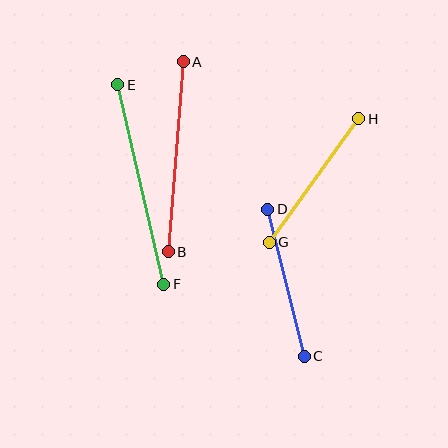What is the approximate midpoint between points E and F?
The midpoint is at approximately (141, 184) pixels.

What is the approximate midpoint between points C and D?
The midpoint is at approximately (286, 283) pixels.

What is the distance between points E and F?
The distance is approximately 204 pixels.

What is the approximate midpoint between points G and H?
The midpoint is at approximately (314, 180) pixels.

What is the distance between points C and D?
The distance is approximately 151 pixels.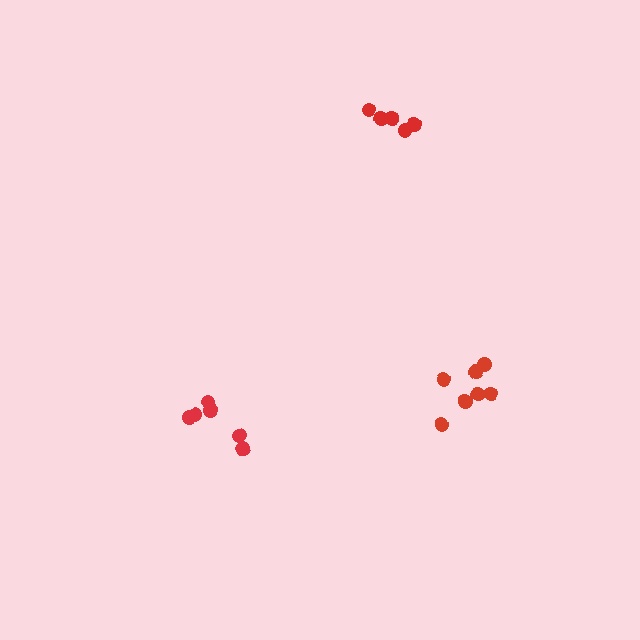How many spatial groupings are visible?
There are 3 spatial groupings.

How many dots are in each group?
Group 1: 5 dots, Group 2: 7 dots, Group 3: 6 dots (18 total).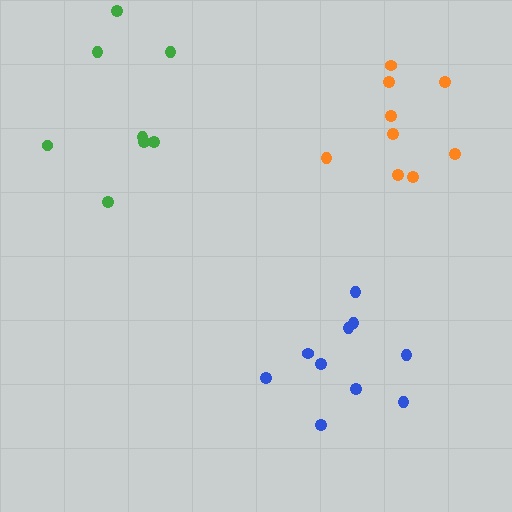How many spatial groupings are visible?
There are 3 spatial groupings.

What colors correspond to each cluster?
The clusters are colored: green, orange, blue.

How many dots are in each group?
Group 1: 8 dots, Group 2: 9 dots, Group 3: 10 dots (27 total).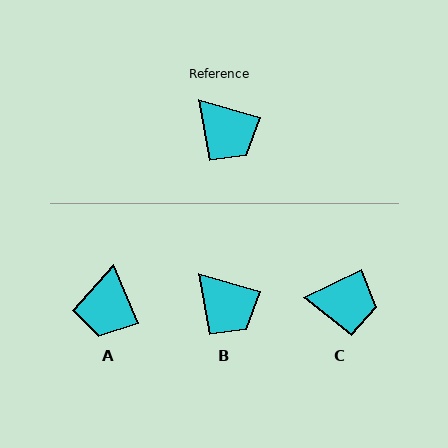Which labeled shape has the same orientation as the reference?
B.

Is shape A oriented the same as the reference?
No, it is off by about 52 degrees.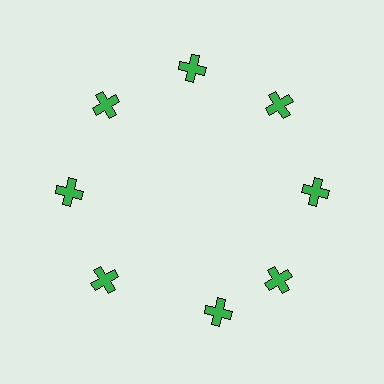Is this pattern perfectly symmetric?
No. The 8 green crosses are arranged in a ring, but one element near the 6 o'clock position is rotated out of alignment along the ring, breaking the 8-fold rotational symmetry.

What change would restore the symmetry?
The symmetry would be restored by rotating it back into even spacing with its neighbors so that all 8 crosses sit at equal angles and equal distance from the center.